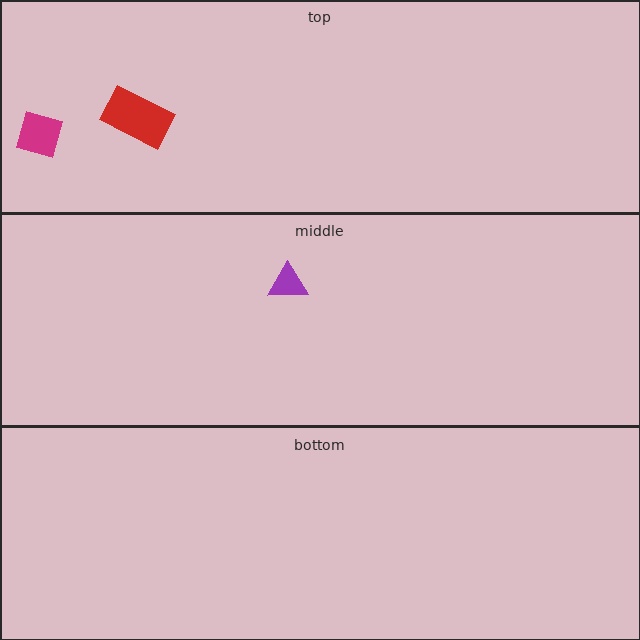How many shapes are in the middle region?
1.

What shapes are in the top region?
The red rectangle, the magenta square.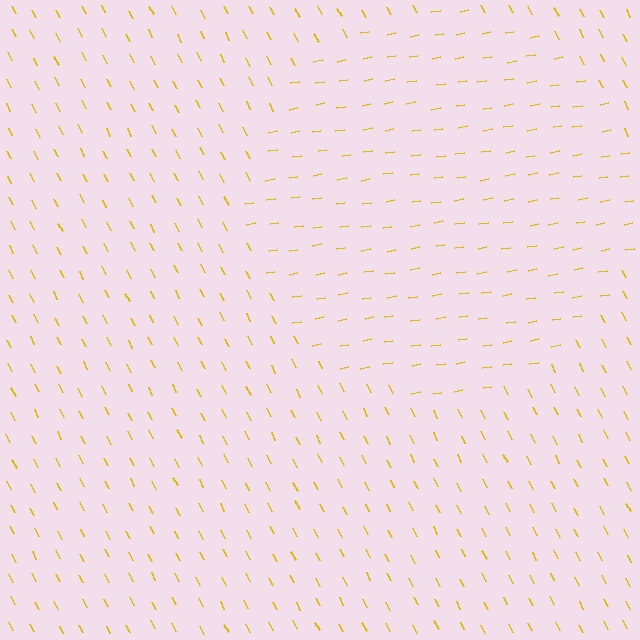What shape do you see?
I see a circle.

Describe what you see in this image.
The image is filled with small yellow line segments. A circle region in the image has lines oriented differently from the surrounding lines, creating a visible texture boundary.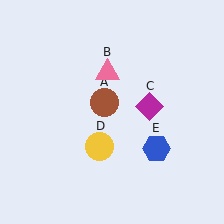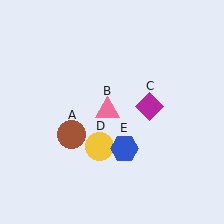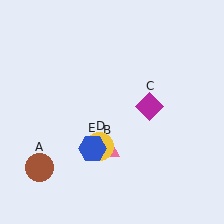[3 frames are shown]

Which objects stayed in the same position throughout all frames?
Magenta diamond (object C) and yellow circle (object D) remained stationary.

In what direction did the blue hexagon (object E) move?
The blue hexagon (object E) moved left.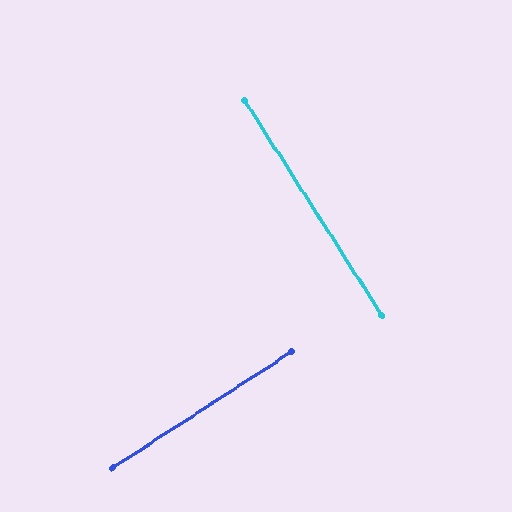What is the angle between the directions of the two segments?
Approximately 90 degrees.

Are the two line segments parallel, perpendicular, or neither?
Perpendicular — they meet at approximately 90°.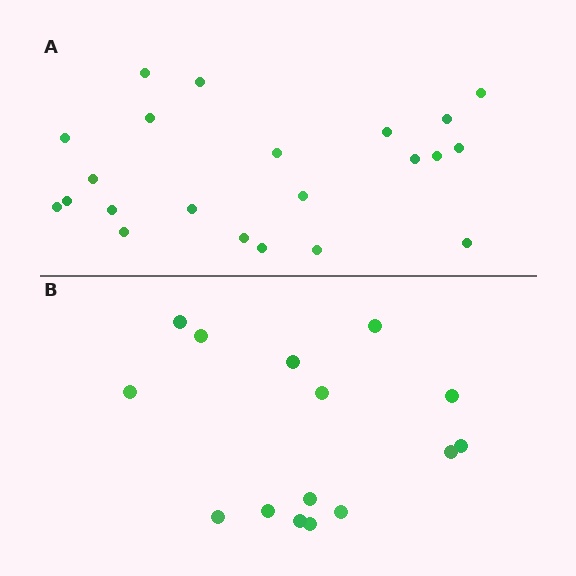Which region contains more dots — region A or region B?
Region A (the top region) has more dots.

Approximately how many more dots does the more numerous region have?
Region A has roughly 8 or so more dots than region B.